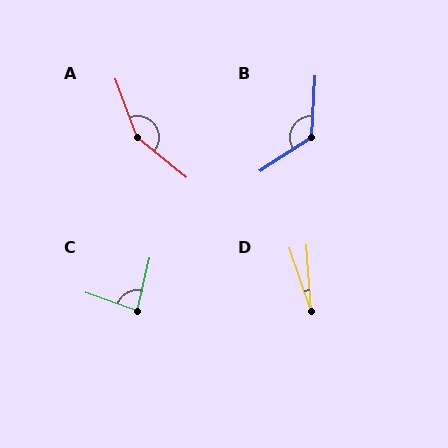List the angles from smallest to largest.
D (15°), C (84°), B (126°), A (149°).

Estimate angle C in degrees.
Approximately 84 degrees.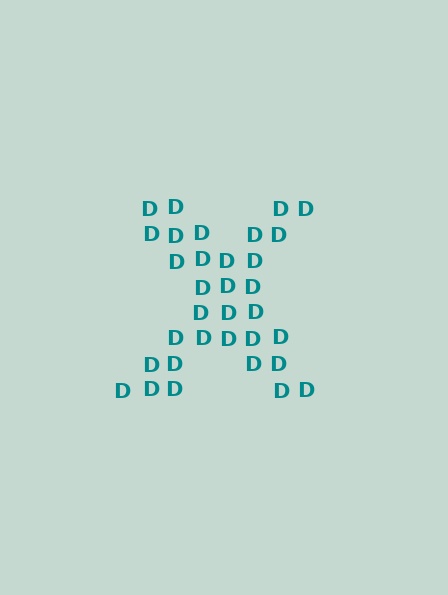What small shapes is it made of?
It is made of small letter D's.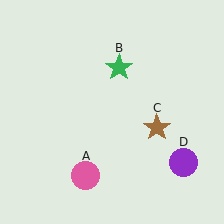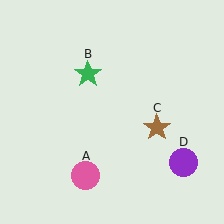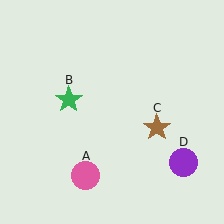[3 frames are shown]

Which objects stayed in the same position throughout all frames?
Pink circle (object A) and brown star (object C) and purple circle (object D) remained stationary.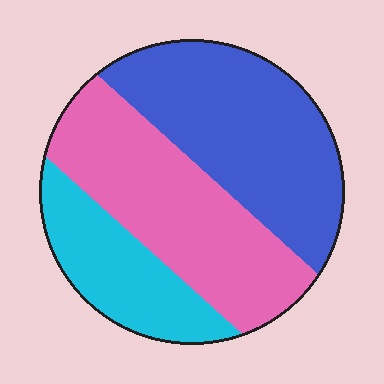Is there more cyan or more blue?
Blue.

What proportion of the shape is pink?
Pink covers about 40% of the shape.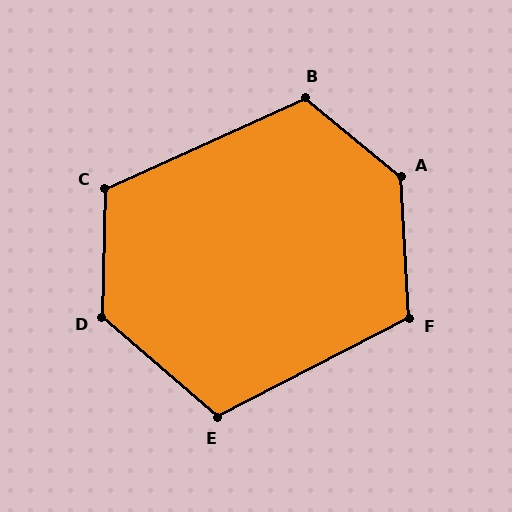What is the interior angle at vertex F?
Approximately 114 degrees (obtuse).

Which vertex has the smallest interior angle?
E, at approximately 112 degrees.